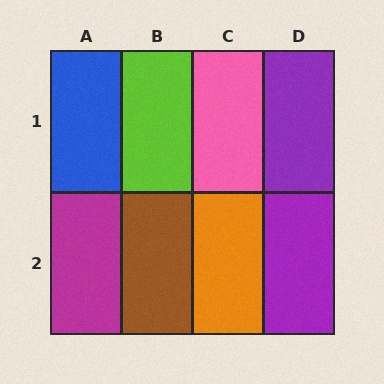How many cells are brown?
1 cell is brown.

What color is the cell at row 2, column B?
Brown.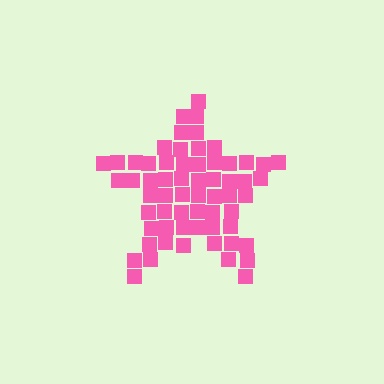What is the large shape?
The large shape is a star.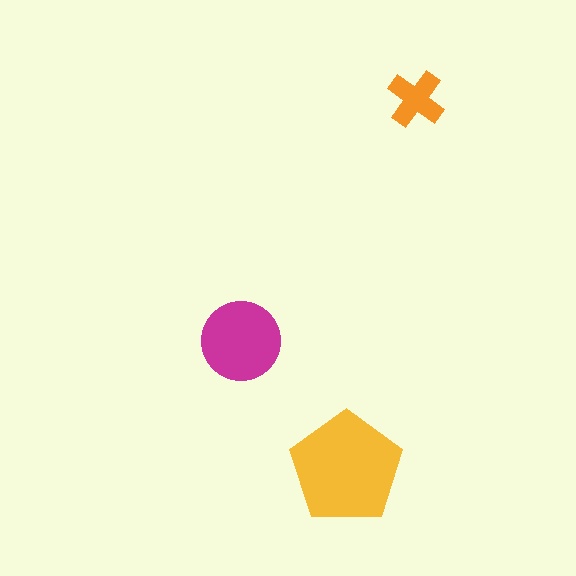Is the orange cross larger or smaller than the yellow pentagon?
Smaller.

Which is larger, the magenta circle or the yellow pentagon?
The yellow pentagon.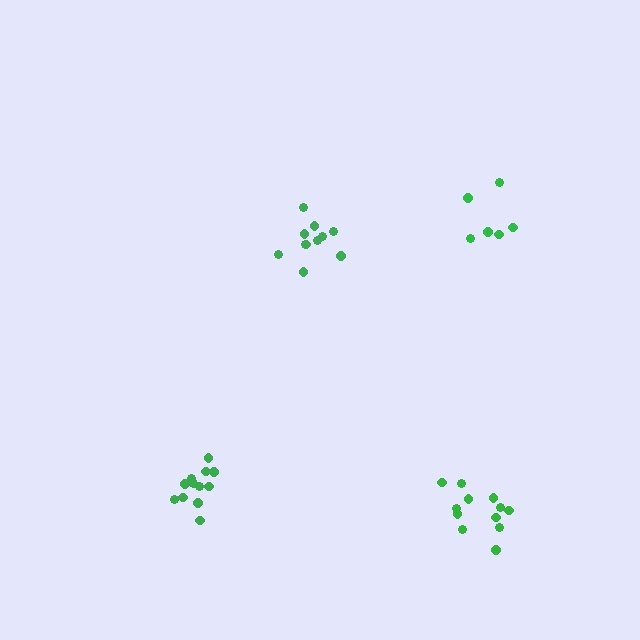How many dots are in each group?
Group 1: 11 dots, Group 2: 12 dots, Group 3: 12 dots, Group 4: 6 dots (41 total).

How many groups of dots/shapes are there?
There are 4 groups.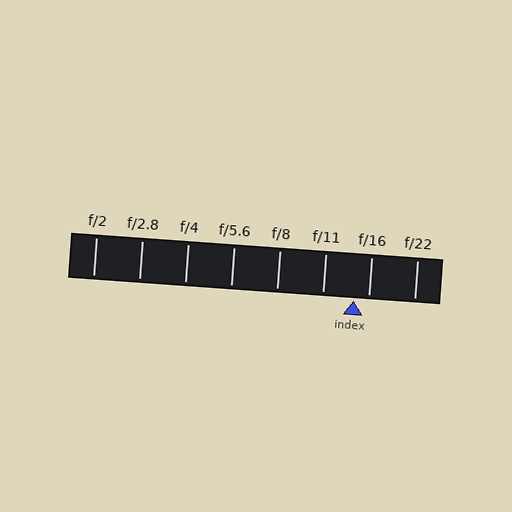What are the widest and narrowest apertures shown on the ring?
The widest aperture shown is f/2 and the narrowest is f/22.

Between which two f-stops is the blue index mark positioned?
The index mark is between f/11 and f/16.